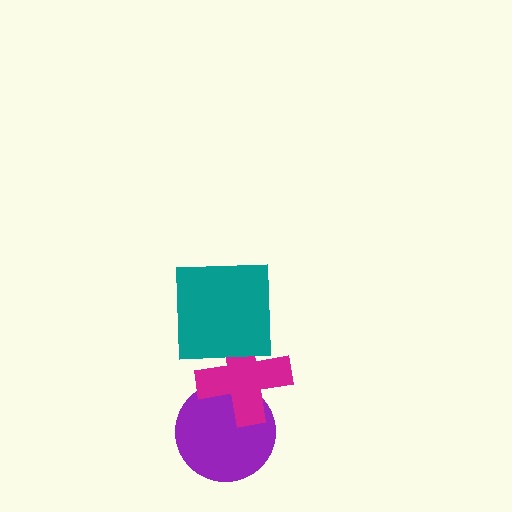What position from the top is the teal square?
The teal square is 1st from the top.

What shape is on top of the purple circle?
The magenta cross is on top of the purple circle.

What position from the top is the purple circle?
The purple circle is 3rd from the top.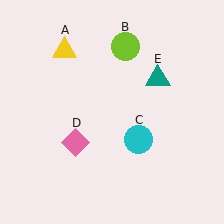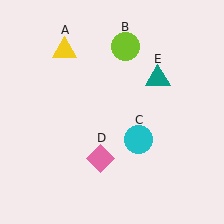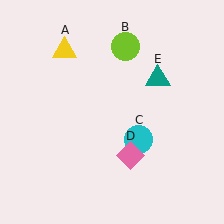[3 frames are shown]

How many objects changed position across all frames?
1 object changed position: pink diamond (object D).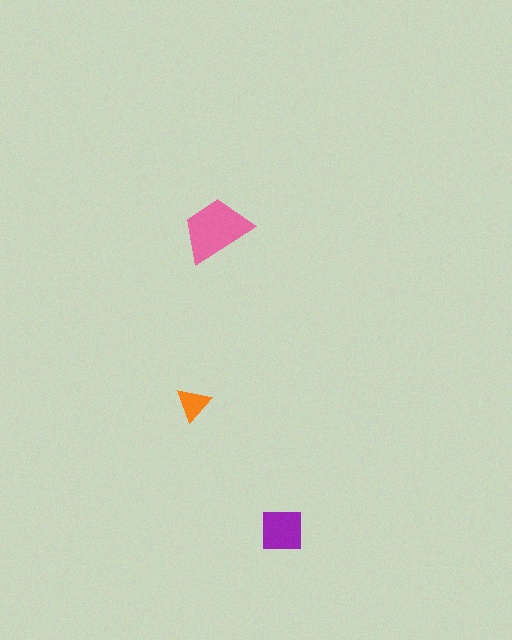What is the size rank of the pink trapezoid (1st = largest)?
1st.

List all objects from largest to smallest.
The pink trapezoid, the purple square, the orange triangle.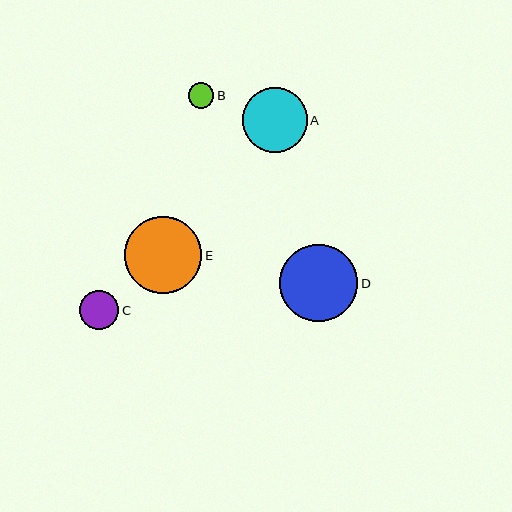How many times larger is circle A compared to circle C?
Circle A is approximately 1.6 times the size of circle C.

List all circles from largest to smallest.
From largest to smallest: D, E, A, C, B.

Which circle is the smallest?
Circle B is the smallest with a size of approximately 25 pixels.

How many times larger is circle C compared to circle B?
Circle C is approximately 1.6 times the size of circle B.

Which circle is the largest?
Circle D is the largest with a size of approximately 78 pixels.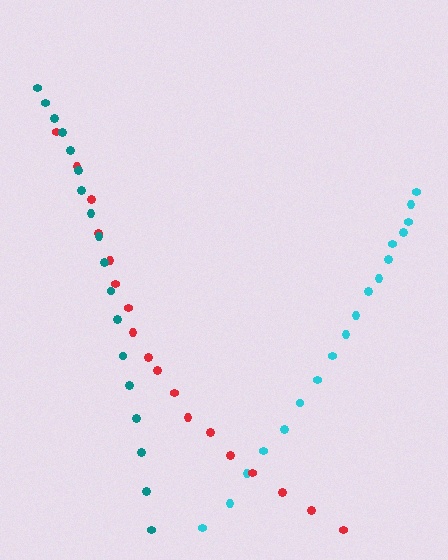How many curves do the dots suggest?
There are 3 distinct paths.